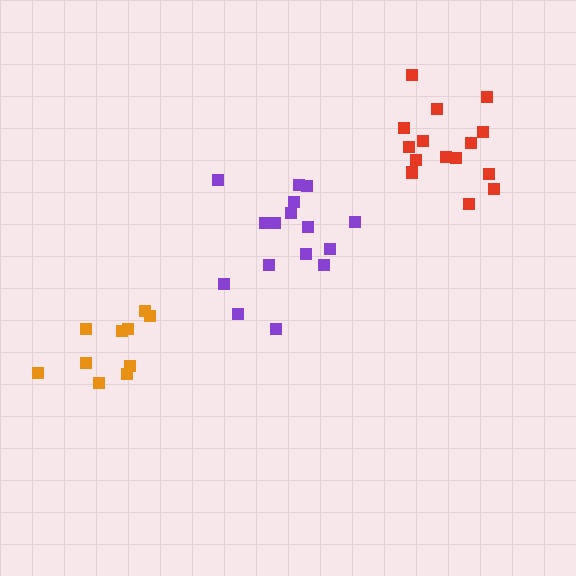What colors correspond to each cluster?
The clusters are colored: red, purple, orange.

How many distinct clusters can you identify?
There are 3 distinct clusters.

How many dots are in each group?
Group 1: 15 dots, Group 2: 16 dots, Group 3: 10 dots (41 total).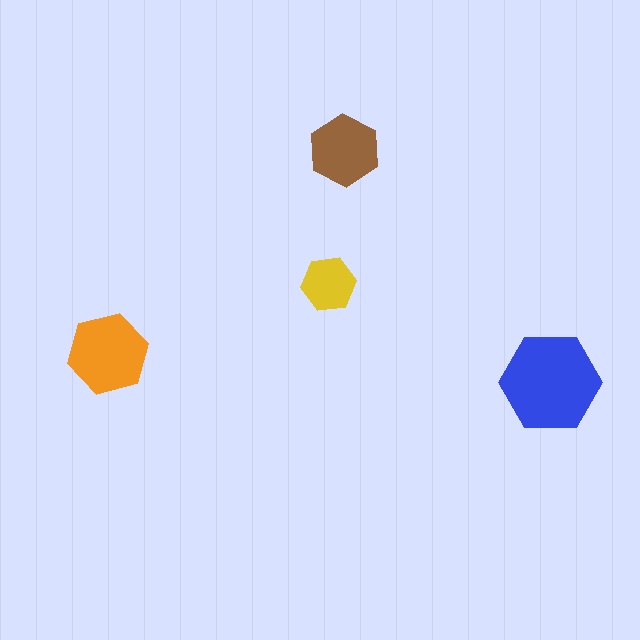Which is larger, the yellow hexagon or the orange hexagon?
The orange one.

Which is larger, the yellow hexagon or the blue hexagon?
The blue one.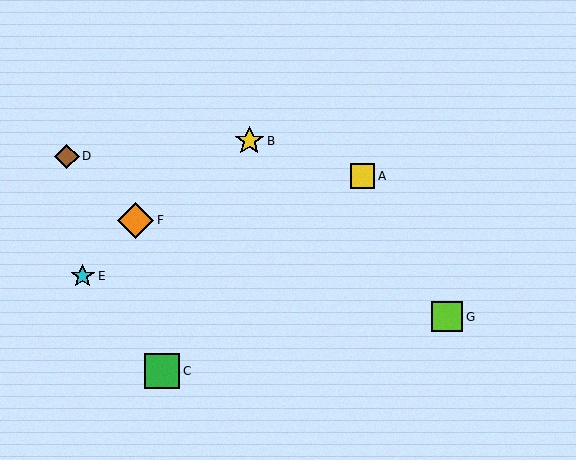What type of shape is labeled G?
Shape G is a lime square.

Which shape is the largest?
The orange diamond (labeled F) is the largest.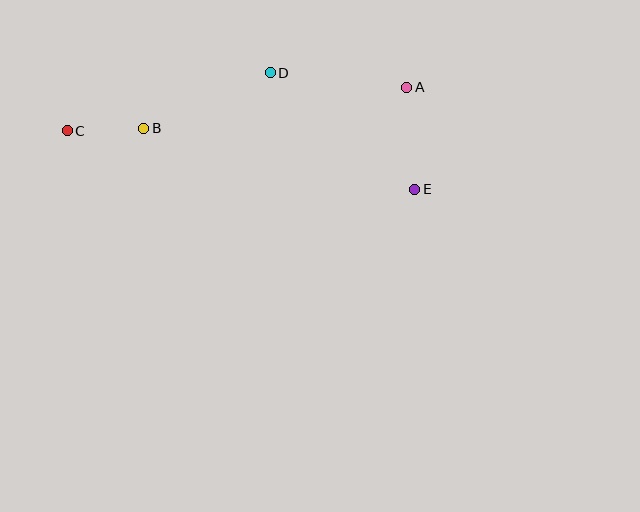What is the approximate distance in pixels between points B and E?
The distance between B and E is approximately 277 pixels.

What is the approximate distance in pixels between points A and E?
The distance between A and E is approximately 102 pixels.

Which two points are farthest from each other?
Points C and E are farthest from each other.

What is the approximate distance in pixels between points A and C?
The distance between A and C is approximately 343 pixels.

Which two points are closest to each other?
Points B and C are closest to each other.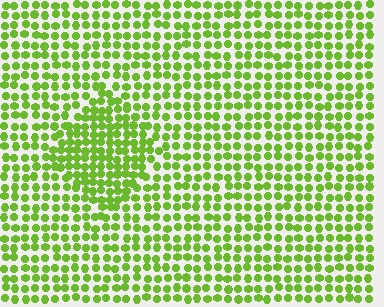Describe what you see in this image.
The image contains small lime elements arranged at two different densities. A diamond-shaped region is visible where the elements are more densely packed than the surrounding area.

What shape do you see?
I see a diamond.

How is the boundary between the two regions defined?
The boundary is defined by a change in element density (approximately 1.5x ratio). All elements are the same color, size, and shape.